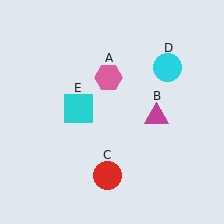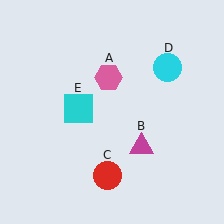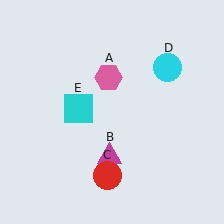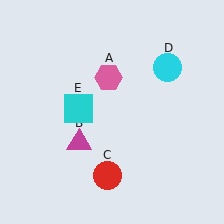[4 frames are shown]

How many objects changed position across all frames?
1 object changed position: magenta triangle (object B).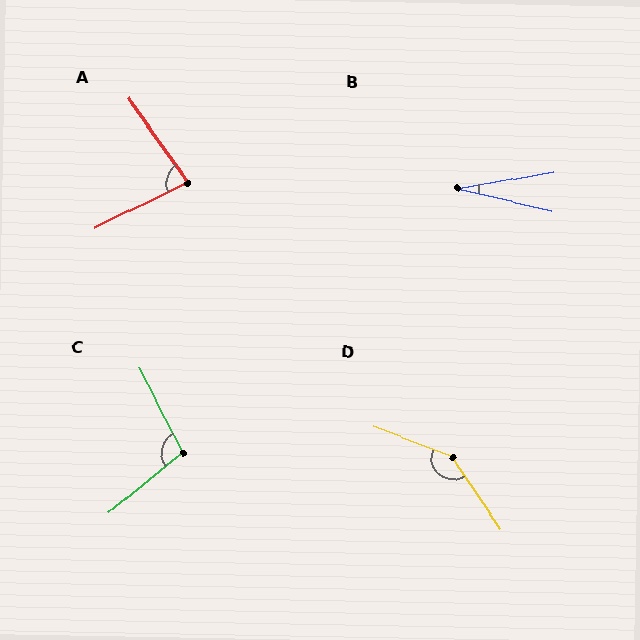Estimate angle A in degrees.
Approximately 80 degrees.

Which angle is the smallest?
B, at approximately 23 degrees.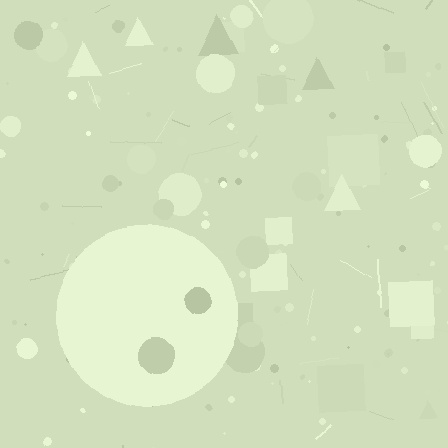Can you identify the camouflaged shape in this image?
The camouflaged shape is a circle.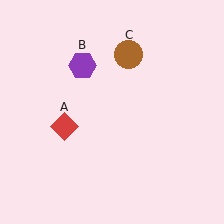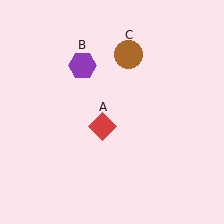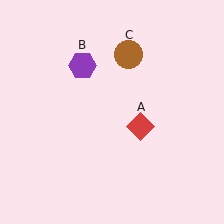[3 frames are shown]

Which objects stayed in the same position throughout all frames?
Purple hexagon (object B) and brown circle (object C) remained stationary.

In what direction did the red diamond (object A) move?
The red diamond (object A) moved right.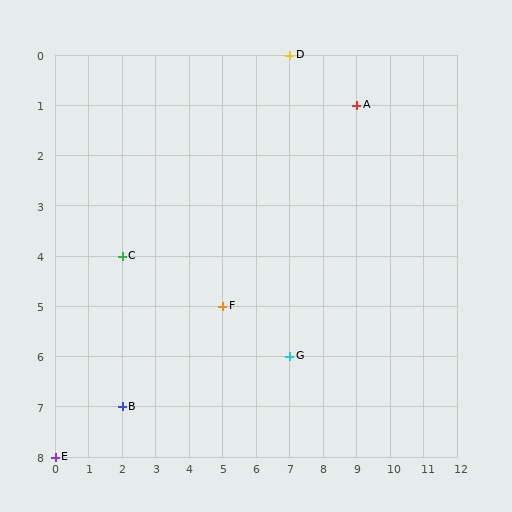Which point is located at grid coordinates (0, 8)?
Point E is at (0, 8).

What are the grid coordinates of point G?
Point G is at grid coordinates (7, 6).